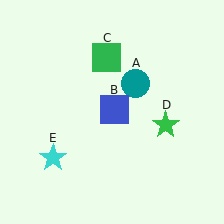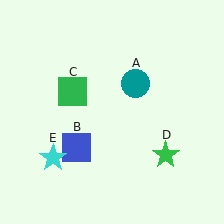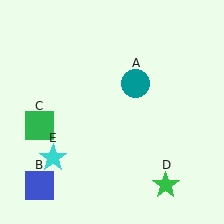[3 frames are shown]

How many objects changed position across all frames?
3 objects changed position: blue square (object B), green square (object C), green star (object D).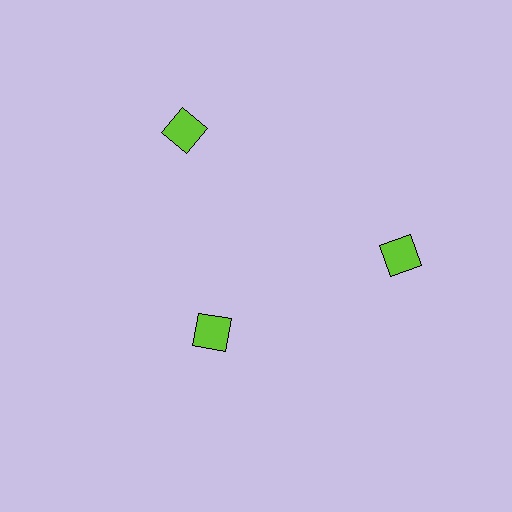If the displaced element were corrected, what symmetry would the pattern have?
It would have 3-fold rotational symmetry — the pattern would map onto itself every 120 degrees.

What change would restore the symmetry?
The symmetry would be restored by moving it outward, back onto the ring so that all 3 squares sit at equal angles and equal distance from the center.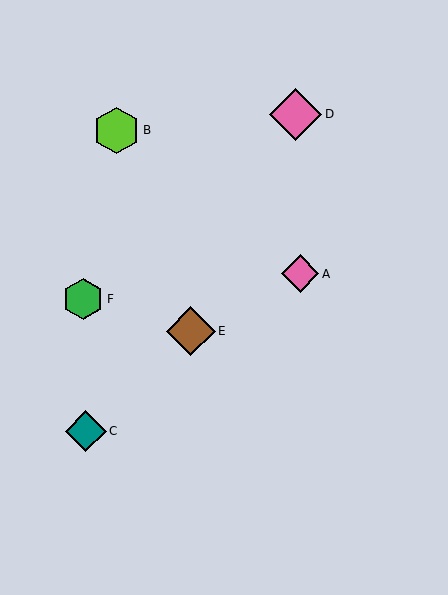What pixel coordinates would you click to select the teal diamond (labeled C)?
Click at (86, 431) to select the teal diamond C.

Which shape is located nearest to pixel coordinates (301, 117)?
The pink diamond (labeled D) at (296, 114) is nearest to that location.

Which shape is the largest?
The pink diamond (labeled D) is the largest.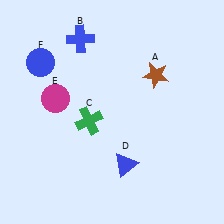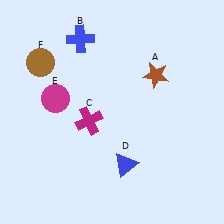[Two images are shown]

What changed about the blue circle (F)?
In Image 1, F is blue. In Image 2, it changed to brown.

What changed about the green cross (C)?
In Image 1, C is green. In Image 2, it changed to magenta.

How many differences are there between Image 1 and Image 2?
There are 2 differences between the two images.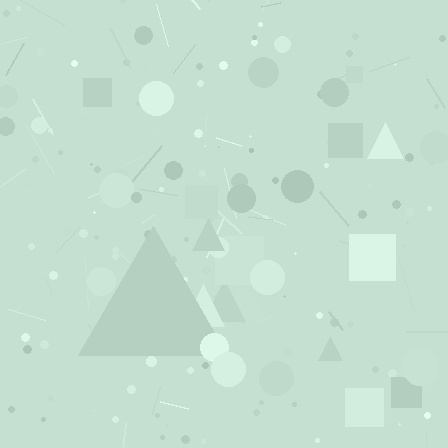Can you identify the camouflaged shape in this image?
The camouflaged shape is a triangle.